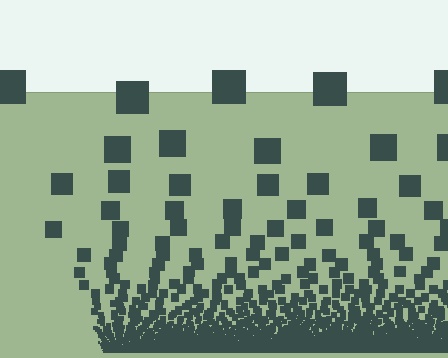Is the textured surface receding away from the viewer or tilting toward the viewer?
The surface appears to tilt toward the viewer. Texture elements get larger and sparser toward the top.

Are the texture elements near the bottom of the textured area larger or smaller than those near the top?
Smaller. The gradient is inverted — elements near the bottom are smaller and denser.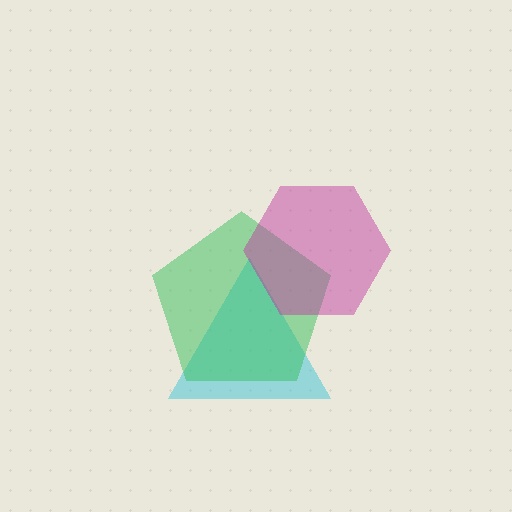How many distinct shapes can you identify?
There are 3 distinct shapes: a cyan triangle, a green pentagon, a magenta hexagon.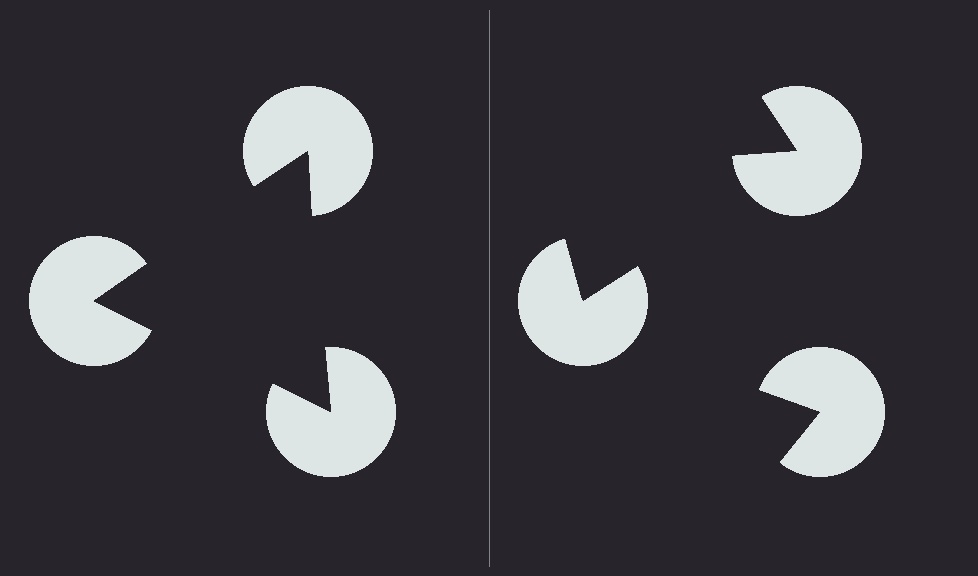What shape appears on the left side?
An illusory triangle.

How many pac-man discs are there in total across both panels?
6 — 3 on each side.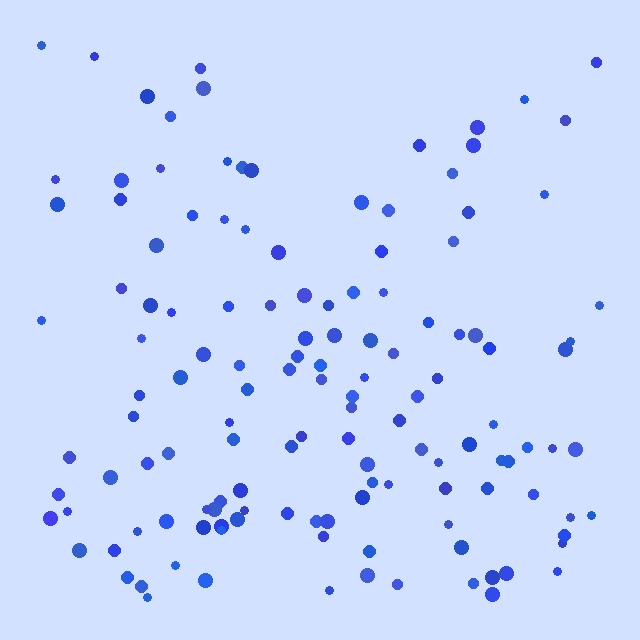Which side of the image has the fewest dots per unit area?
The top.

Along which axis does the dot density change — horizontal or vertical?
Vertical.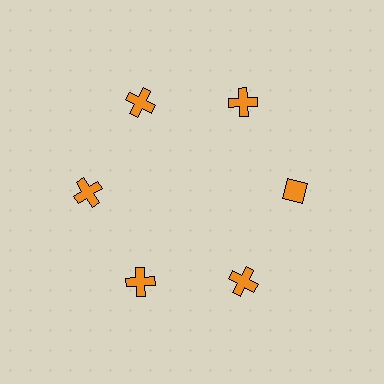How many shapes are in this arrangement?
There are 6 shapes arranged in a ring pattern.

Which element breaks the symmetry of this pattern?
The orange diamond at roughly the 3 o'clock position breaks the symmetry. All other shapes are orange crosses.